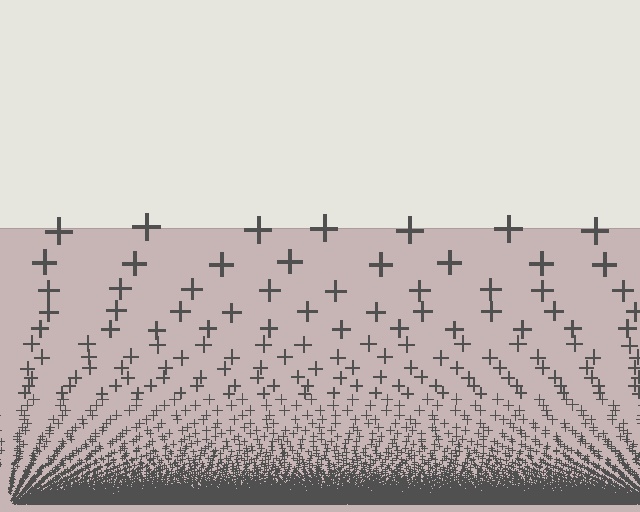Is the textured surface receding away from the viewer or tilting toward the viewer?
The surface appears to tilt toward the viewer. Texture elements get larger and sparser toward the top.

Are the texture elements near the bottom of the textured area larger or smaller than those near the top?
Smaller. The gradient is inverted — elements near the bottom are smaller and denser.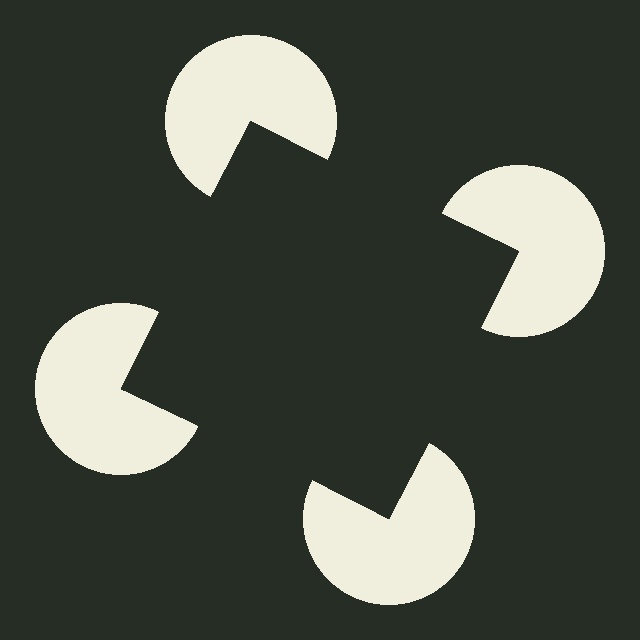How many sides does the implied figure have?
4 sides.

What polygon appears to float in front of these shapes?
An illusory square — its edges are inferred from the aligned wedge cuts in the pac-man discs, not physically drawn.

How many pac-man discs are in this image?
There are 4 — one at each vertex of the illusory square.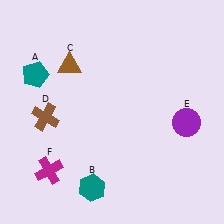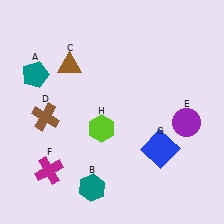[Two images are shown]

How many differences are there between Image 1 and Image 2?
There are 2 differences between the two images.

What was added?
A blue square (G), a lime hexagon (H) were added in Image 2.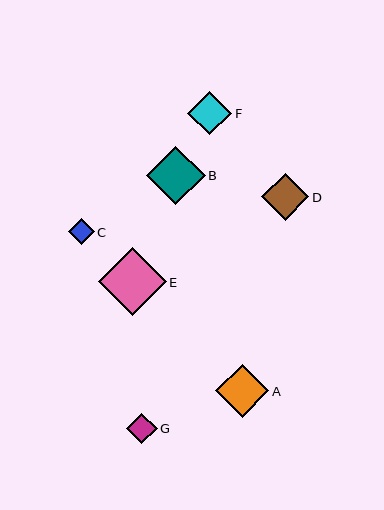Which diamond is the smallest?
Diamond C is the smallest with a size of approximately 26 pixels.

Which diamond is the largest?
Diamond E is the largest with a size of approximately 67 pixels.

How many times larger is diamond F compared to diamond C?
Diamond F is approximately 1.7 times the size of diamond C.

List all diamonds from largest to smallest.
From largest to smallest: E, B, A, D, F, G, C.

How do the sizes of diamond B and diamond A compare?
Diamond B and diamond A are approximately the same size.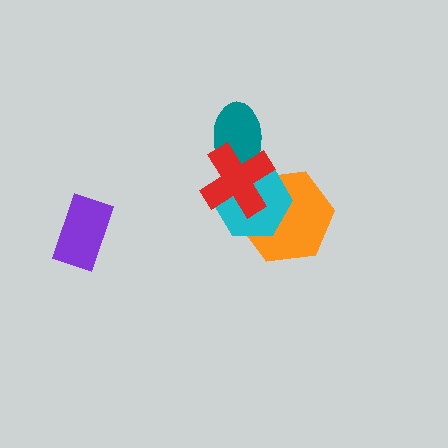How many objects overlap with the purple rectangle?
0 objects overlap with the purple rectangle.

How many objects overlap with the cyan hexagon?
3 objects overlap with the cyan hexagon.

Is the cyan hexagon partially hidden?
Yes, it is partially covered by another shape.